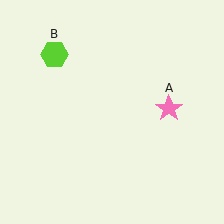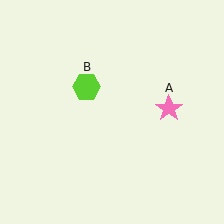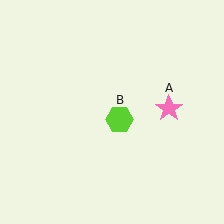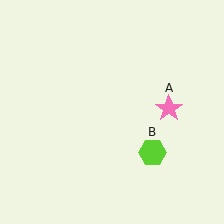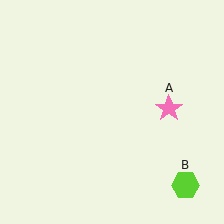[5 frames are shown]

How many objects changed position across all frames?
1 object changed position: lime hexagon (object B).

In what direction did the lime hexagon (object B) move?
The lime hexagon (object B) moved down and to the right.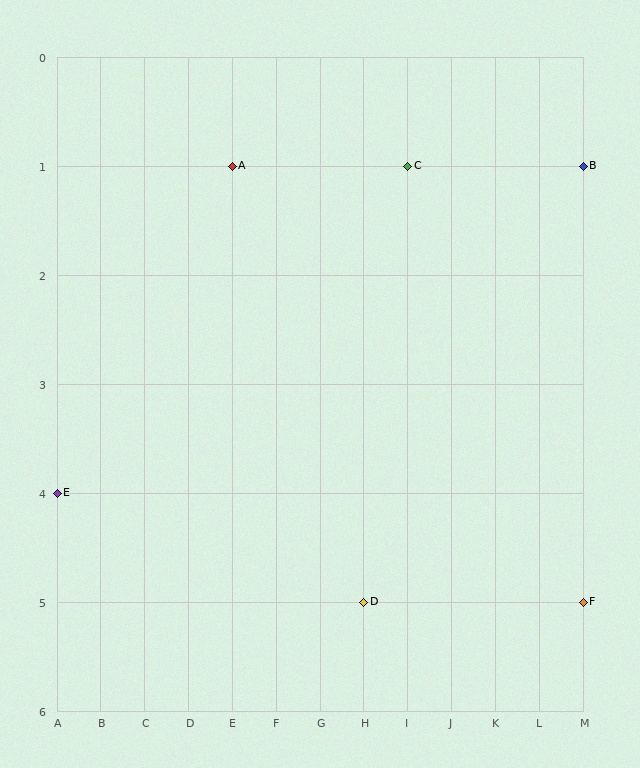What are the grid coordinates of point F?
Point F is at grid coordinates (M, 5).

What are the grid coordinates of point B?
Point B is at grid coordinates (M, 1).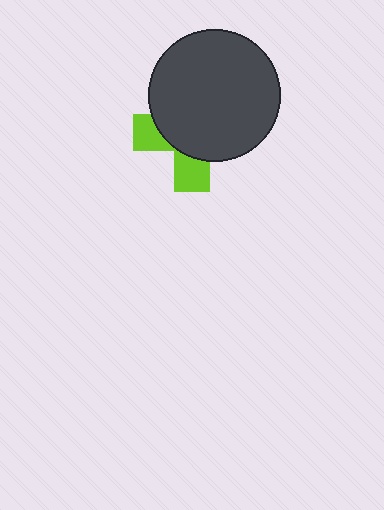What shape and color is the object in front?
The object in front is a dark gray circle.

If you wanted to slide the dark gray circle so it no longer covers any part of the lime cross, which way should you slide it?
Slide it toward the upper-right — that is the most direct way to separate the two shapes.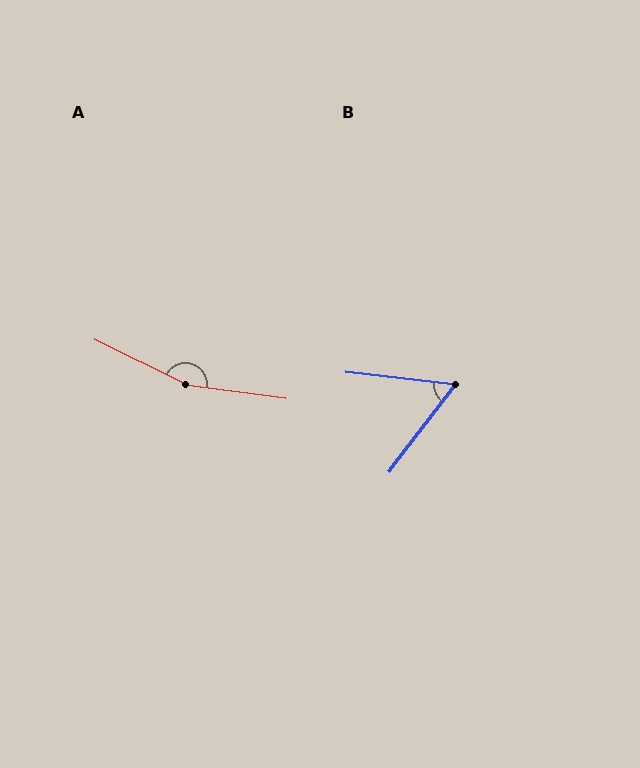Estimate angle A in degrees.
Approximately 161 degrees.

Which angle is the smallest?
B, at approximately 59 degrees.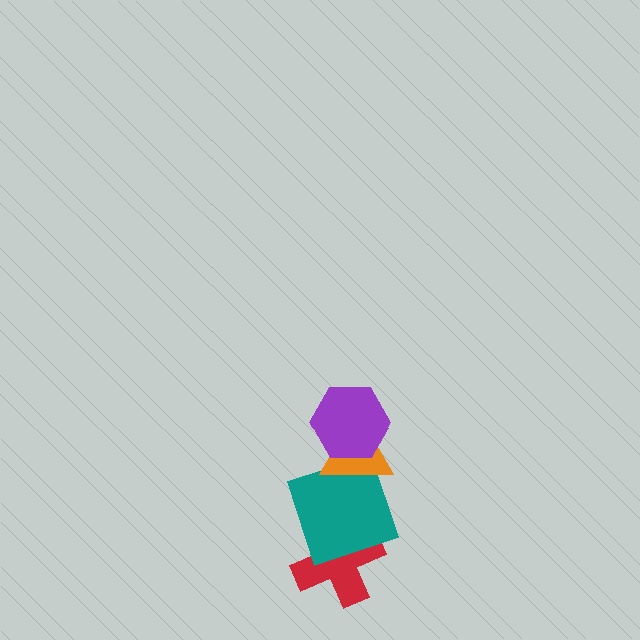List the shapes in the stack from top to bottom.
From top to bottom: the purple hexagon, the orange triangle, the teal square, the red cross.